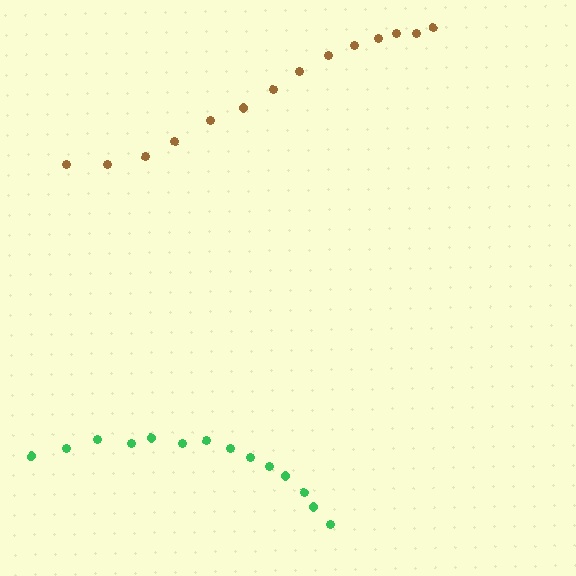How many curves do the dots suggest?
There are 2 distinct paths.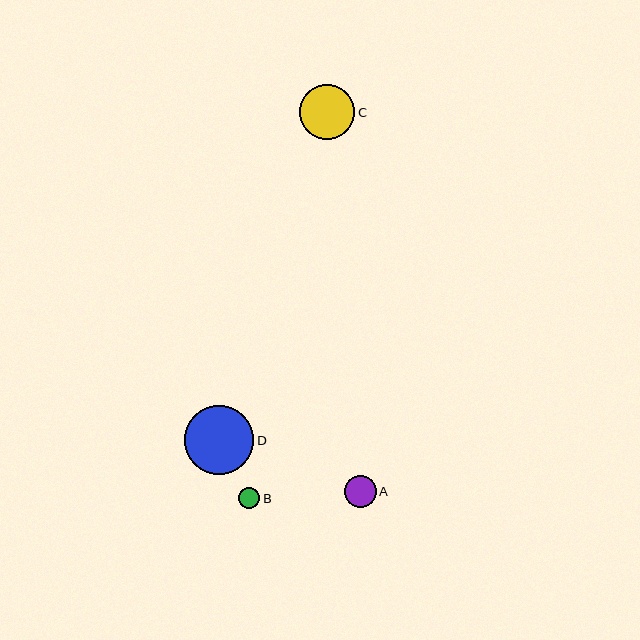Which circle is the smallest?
Circle B is the smallest with a size of approximately 21 pixels.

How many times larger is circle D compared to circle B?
Circle D is approximately 3.3 times the size of circle B.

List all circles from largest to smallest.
From largest to smallest: D, C, A, B.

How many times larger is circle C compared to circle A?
Circle C is approximately 1.7 times the size of circle A.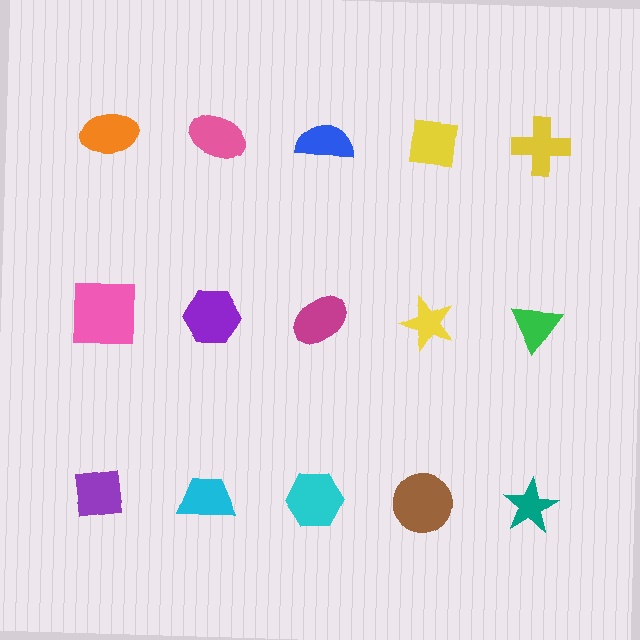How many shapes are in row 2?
5 shapes.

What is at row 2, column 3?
A magenta ellipse.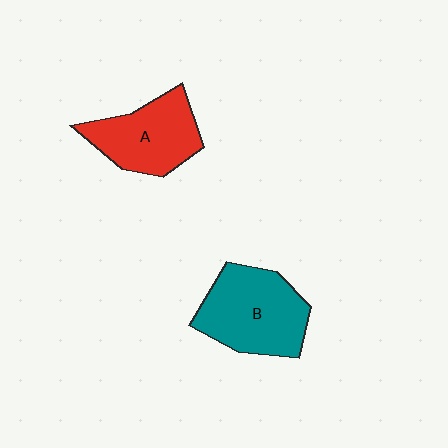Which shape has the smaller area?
Shape A (red).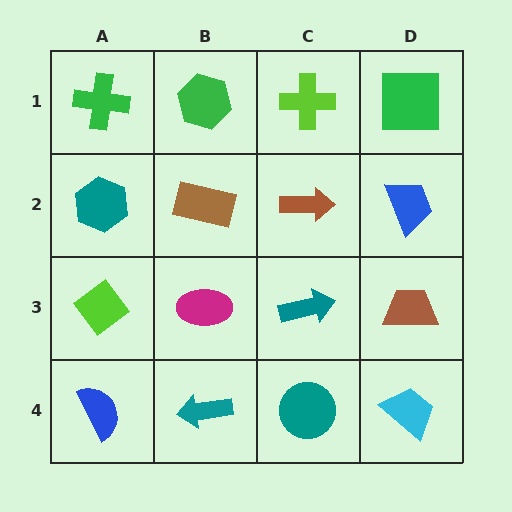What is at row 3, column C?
A teal arrow.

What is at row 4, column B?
A teal arrow.